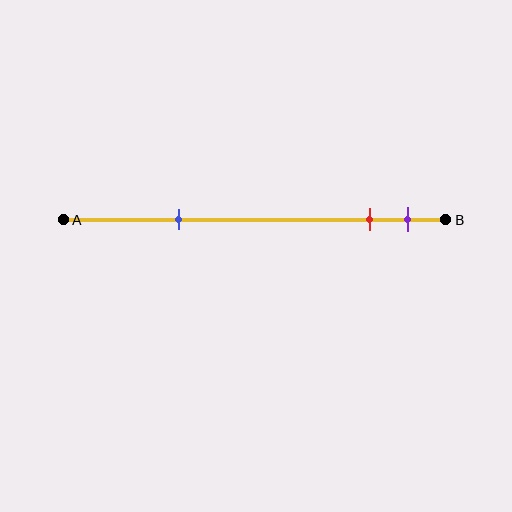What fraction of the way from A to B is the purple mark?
The purple mark is approximately 90% (0.9) of the way from A to B.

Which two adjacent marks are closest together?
The red and purple marks are the closest adjacent pair.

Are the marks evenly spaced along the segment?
No, the marks are not evenly spaced.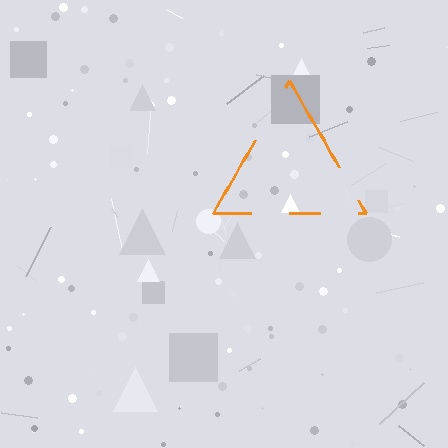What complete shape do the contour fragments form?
The contour fragments form a triangle.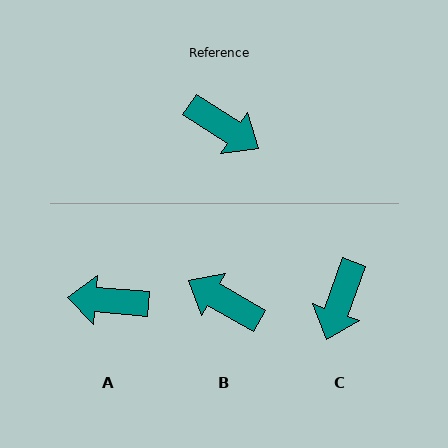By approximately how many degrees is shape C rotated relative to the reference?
Approximately 77 degrees clockwise.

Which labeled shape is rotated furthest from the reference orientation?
B, about 177 degrees away.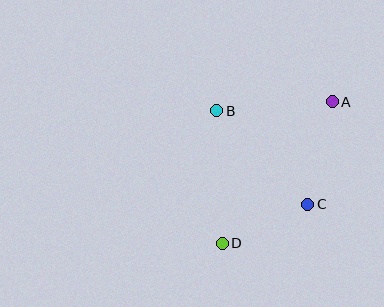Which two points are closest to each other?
Points C and D are closest to each other.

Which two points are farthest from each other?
Points A and D are farthest from each other.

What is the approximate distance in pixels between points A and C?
The distance between A and C is approximately 105 pixels.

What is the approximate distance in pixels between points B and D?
The distance between B and D is approximately 132 pixels.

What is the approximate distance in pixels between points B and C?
The distance between B and C is approximately 130 pixels.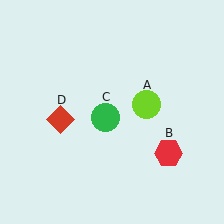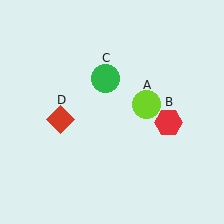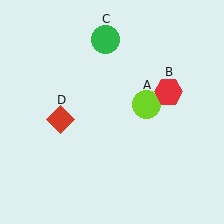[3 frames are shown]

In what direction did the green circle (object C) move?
The green circle (object C) moved up.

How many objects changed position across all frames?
2 objects changed position: red hexagon (object B), green circle (object C).